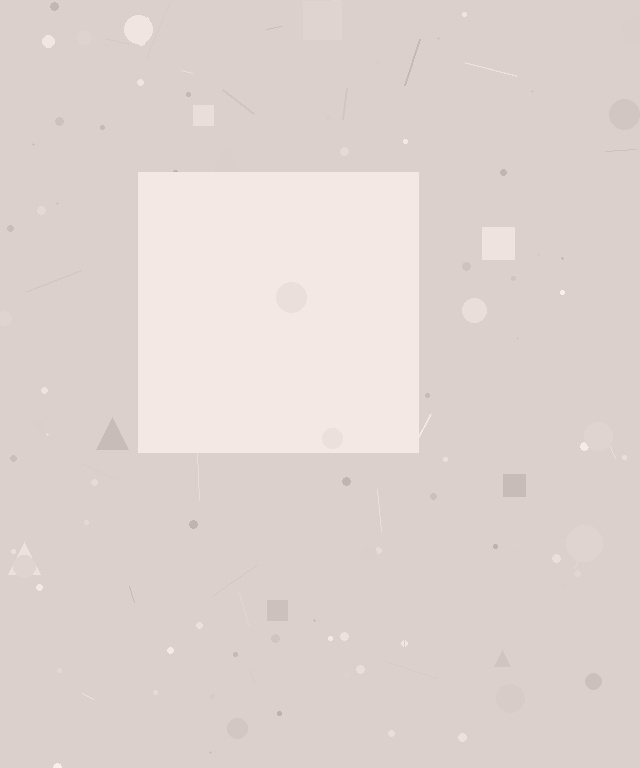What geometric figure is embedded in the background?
A square is embedded in the background.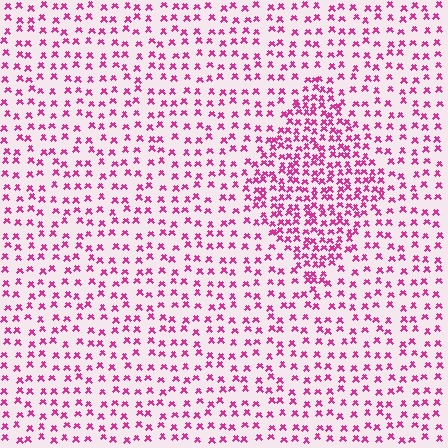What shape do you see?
I see a diamond.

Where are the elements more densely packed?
The elements are more densely packed inside the diamond boundary.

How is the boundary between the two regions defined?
The boundary is defined by a change in element density (approximately 2.0x ratio). All elements are the same color, size, and shape.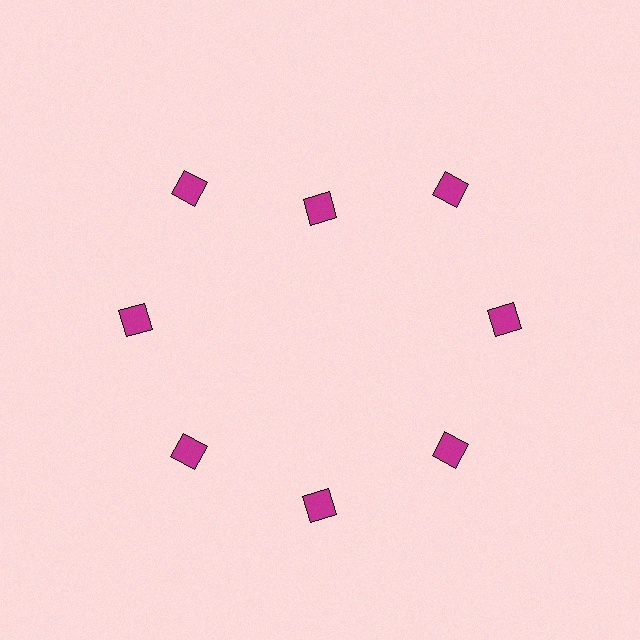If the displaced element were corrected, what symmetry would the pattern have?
It would have 8-fold rotational symmetry — the pattern would map onto itself every 45 degrees.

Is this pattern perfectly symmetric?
No. The 8 magenta diamonds are arranged in a ring, but one element near the 12 o'clock position is pulled inward toward the center, breaking the 8-fold rotational symmetry.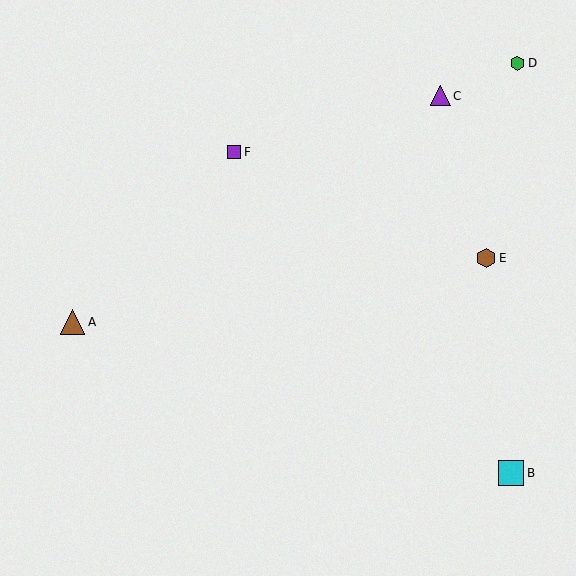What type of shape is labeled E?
Shape E is a brown hexagon.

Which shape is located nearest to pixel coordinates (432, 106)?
The purple triangle (labeled C) at (440, 96) is nearest to that location.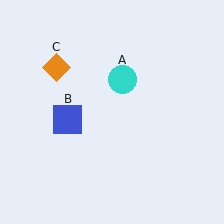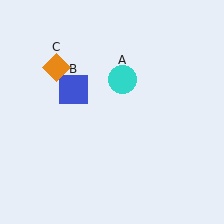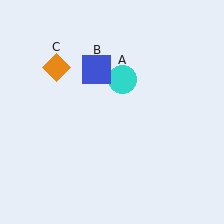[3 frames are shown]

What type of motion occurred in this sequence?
The blue square (object B) rotated clockwise around the center of the scene.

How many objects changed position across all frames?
1 object changed position: blue square (object B).